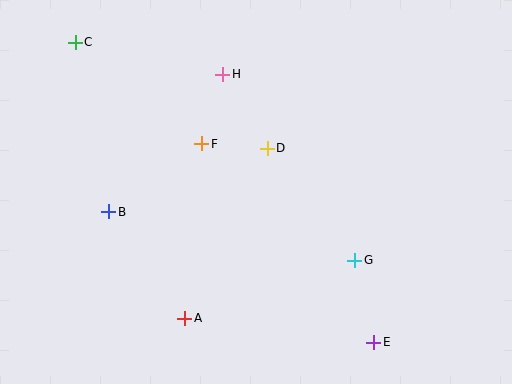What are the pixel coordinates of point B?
Point B is at (109, 212).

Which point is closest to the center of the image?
Point D at (267, 148) is closest to the center.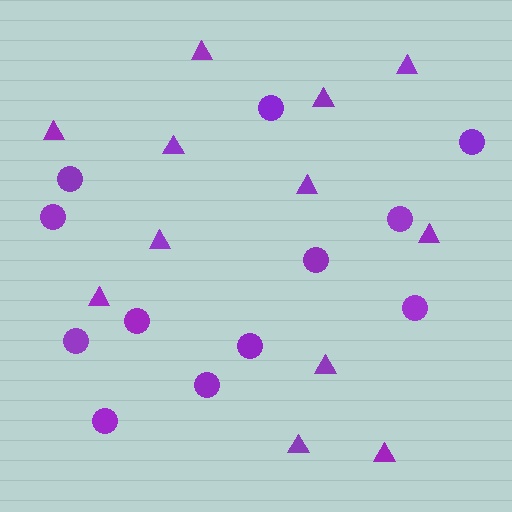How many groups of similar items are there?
There are 2 groups: one group of triangles (12) and one group of circles (12).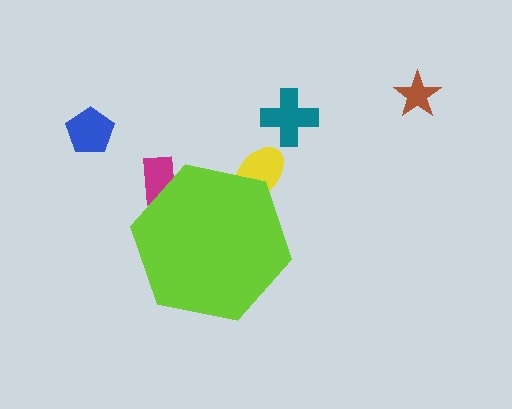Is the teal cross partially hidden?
No, the teal cross is fully visible.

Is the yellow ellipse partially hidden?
Yes, the yellow ellipse is partially hidden behind the lime hexagon.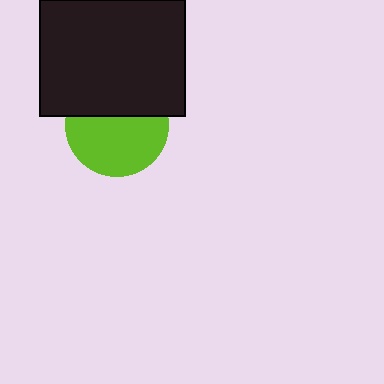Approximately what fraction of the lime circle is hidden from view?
Roughly 41% of the lime circle is hidden behind the black rectangle.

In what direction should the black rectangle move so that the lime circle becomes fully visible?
The black rectangle should move up. That is the shortest direction to clear the overlap and leave the lime circle fully visible.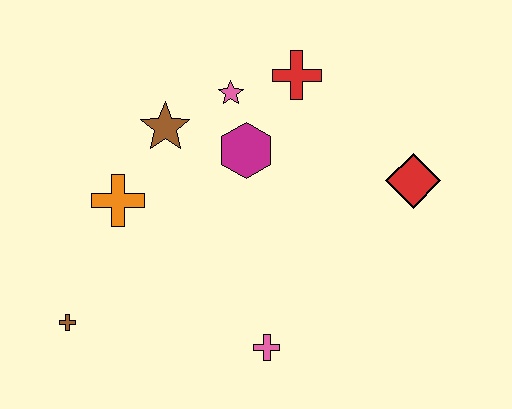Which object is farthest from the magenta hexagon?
The brown cross is farthest from the magenta hexagon.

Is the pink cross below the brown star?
Yes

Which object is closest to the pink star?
The magenta hexagon is closest to the pink star.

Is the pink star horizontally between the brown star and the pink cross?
Yes